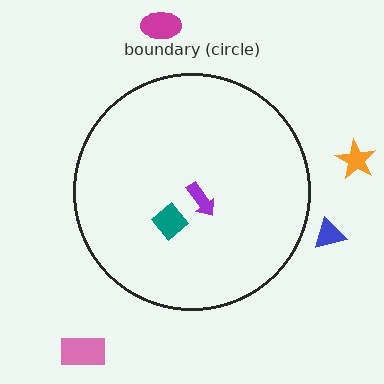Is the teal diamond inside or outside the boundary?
Inside.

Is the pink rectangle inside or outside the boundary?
Outside.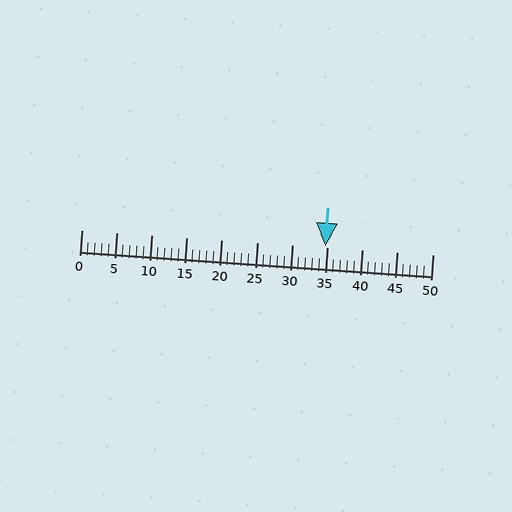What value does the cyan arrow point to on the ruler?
The cyan arrow points to approximately 35.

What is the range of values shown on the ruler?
The ruler shows values from 0 to 50.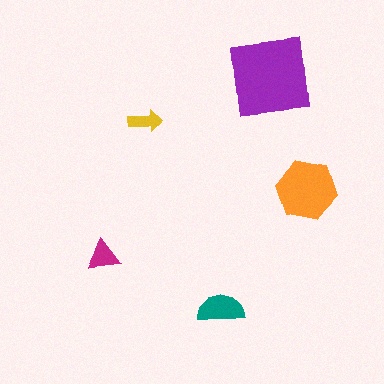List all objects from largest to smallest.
The purple square, the orange hexagon, the teal semicircle, the magenta triangle, the yellow arrow.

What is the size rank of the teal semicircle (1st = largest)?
3rd.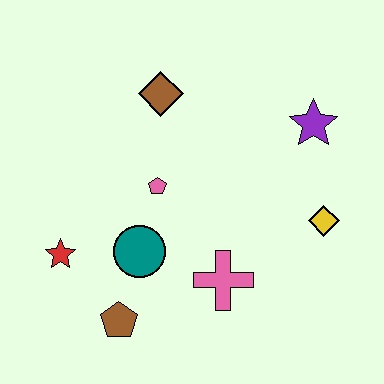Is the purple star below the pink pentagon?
No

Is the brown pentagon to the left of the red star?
No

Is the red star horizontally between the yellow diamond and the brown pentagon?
No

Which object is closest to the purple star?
The yellow diamond is closest to the purple star.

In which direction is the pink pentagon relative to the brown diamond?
The pink pentagon is below the brown diamond.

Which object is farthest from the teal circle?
The purple star is farthest from the teal circle.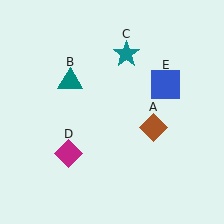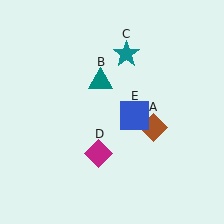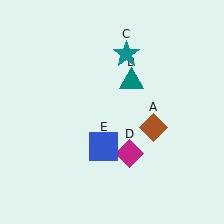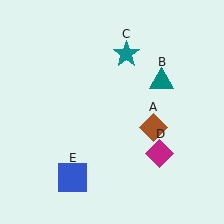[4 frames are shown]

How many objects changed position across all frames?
3 objects changed position: teal triangle (object B), magenta diamond (object D), blue square (object E).